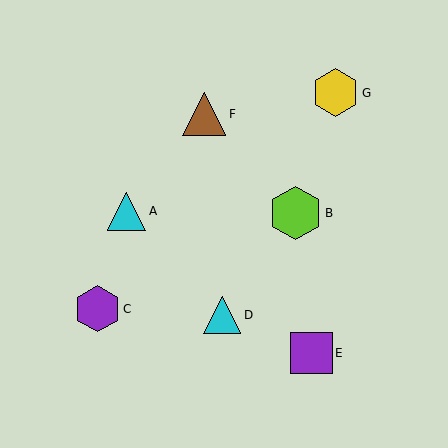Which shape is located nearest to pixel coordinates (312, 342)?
The purple square (labeled E) at (312, 353) is nearest to that location.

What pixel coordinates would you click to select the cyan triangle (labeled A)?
Click at (127, 211) to select the cyan triangle A.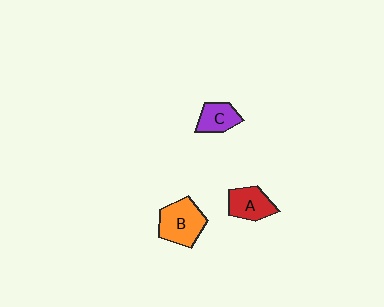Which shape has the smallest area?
Shape C (purple).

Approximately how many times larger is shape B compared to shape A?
Approximately 1.3 times.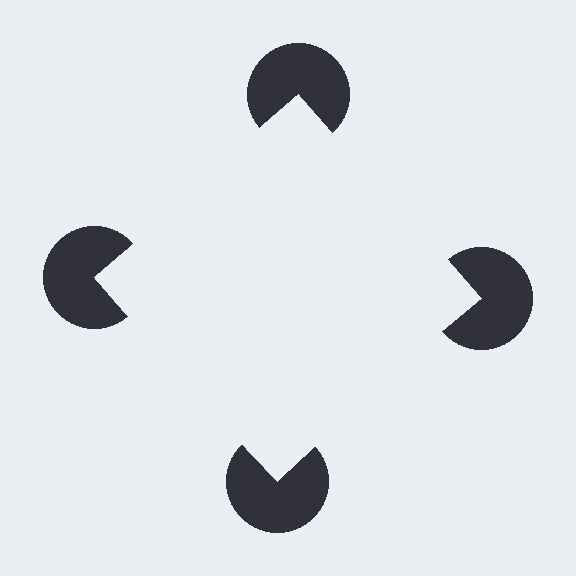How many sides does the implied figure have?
4 sides.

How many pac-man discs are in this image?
There are 4 — one at each vertex of the illusory square.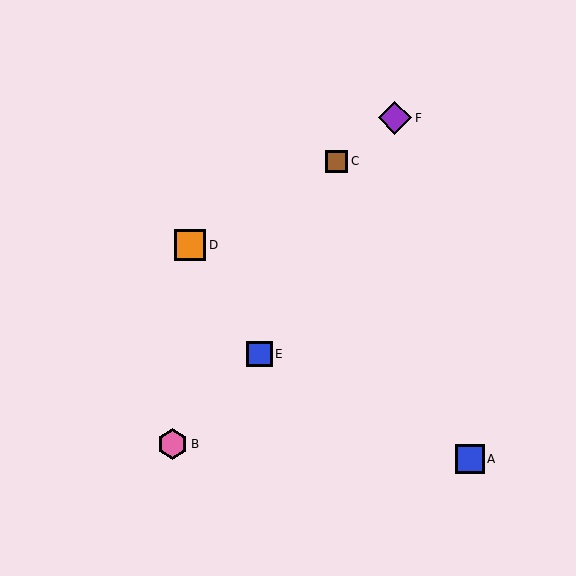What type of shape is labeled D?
Shape D is an orange square.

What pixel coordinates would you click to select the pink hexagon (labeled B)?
Click at (173, 444) to select the pink hexagon B.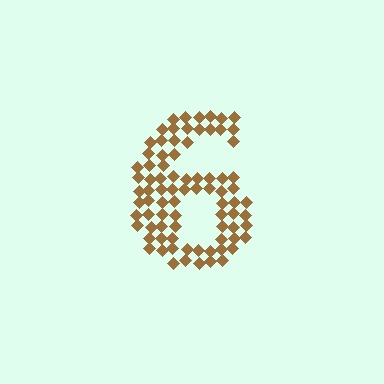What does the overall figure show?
The overall figure shows the digit 6.